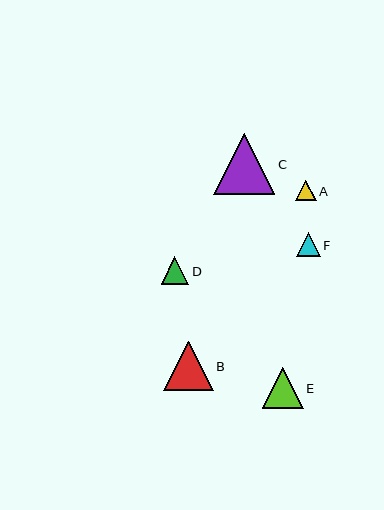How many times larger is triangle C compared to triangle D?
Triangle C is approximately 2.2 times the size of triangle D.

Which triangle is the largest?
Triangle C is the largest with a size of approximately 61 pixels.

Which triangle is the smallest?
Triangle A is the smallest with a size of approximately 21 pixels.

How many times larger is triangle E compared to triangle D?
Triangle E is approximately 1.5 times the size of triangle D.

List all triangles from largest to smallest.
From largest to smallest: C, B, E, D, F, A.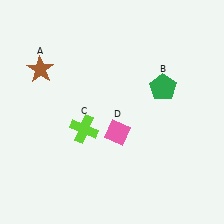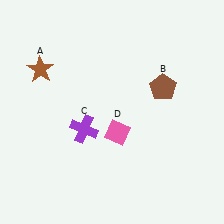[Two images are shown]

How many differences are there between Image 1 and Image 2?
There are 2 differences between the two images.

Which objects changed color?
B changed from green to brown. C changed from lime to purple.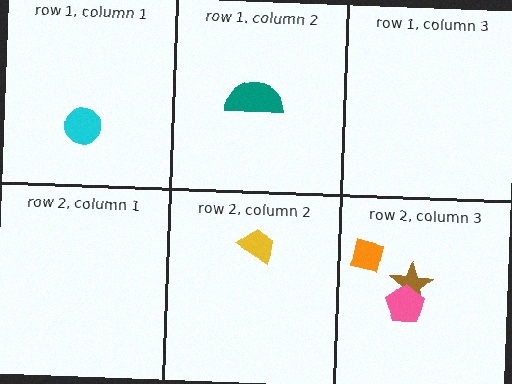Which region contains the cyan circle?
The row 1, column 1 region.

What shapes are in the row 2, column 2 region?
The yellow trapezoid.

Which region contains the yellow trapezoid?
The row 2, column 2 region.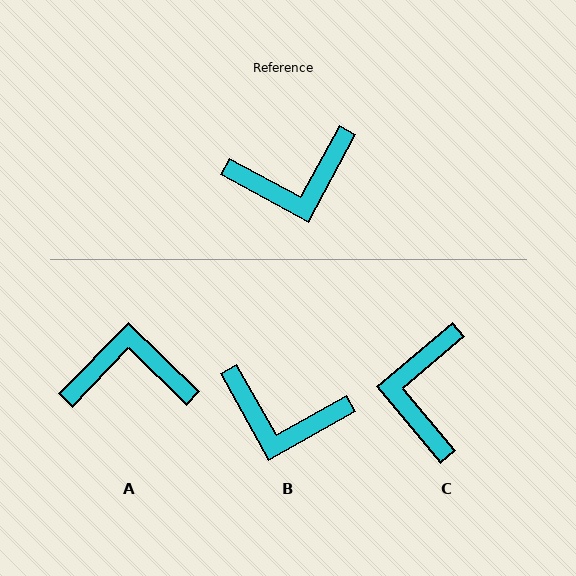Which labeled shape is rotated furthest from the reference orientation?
A, about 164 degrees away.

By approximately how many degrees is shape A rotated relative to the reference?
Approximately 164 degrees counter-clockwise.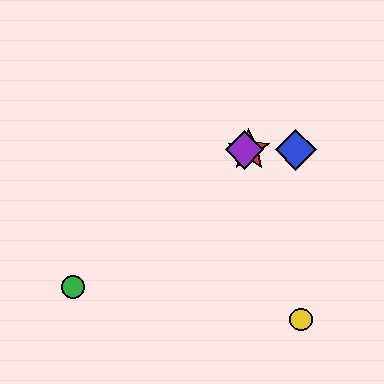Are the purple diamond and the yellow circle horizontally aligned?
No, the purple diamond is at y≈150 and the yellow circle is at y≈320.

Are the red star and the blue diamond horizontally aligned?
Yes, both are at y≈150.